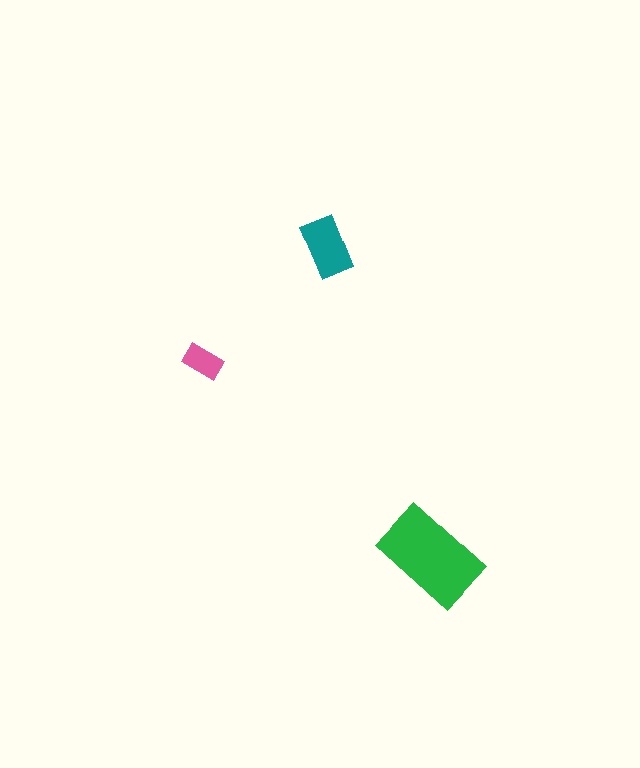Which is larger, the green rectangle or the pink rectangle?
The green one.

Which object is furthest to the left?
The pink rectangle is leftmost.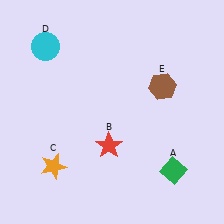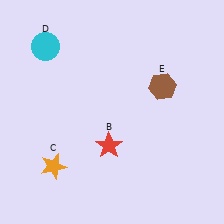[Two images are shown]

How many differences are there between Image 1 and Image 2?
There is 1 difference between the two images.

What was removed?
The green diamond (A) was removed in Image 2.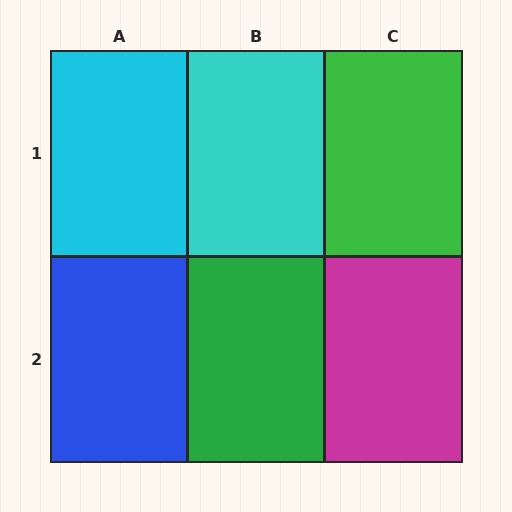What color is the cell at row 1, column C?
Green.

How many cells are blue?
1 cell is blue.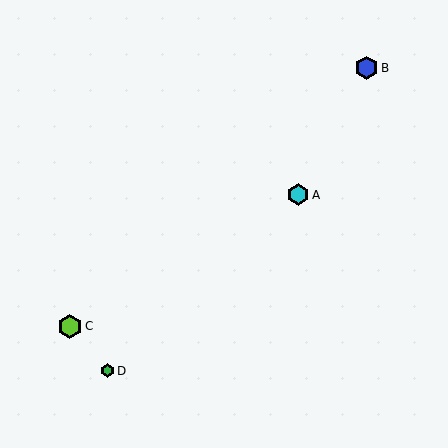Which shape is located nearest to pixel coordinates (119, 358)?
The green hexagon (labeled D) at (107, 371) is nearest to that location.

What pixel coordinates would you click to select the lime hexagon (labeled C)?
Click at (70, 326) to select the lime hexagon C.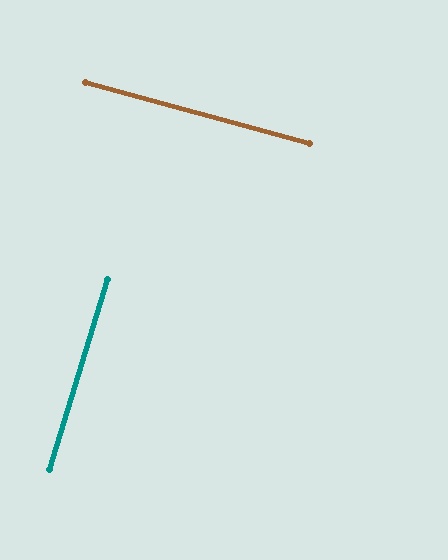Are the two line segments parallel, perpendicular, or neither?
Perpendicular — they meet at approximately 88°.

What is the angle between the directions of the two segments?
Approximately 88 degrees.